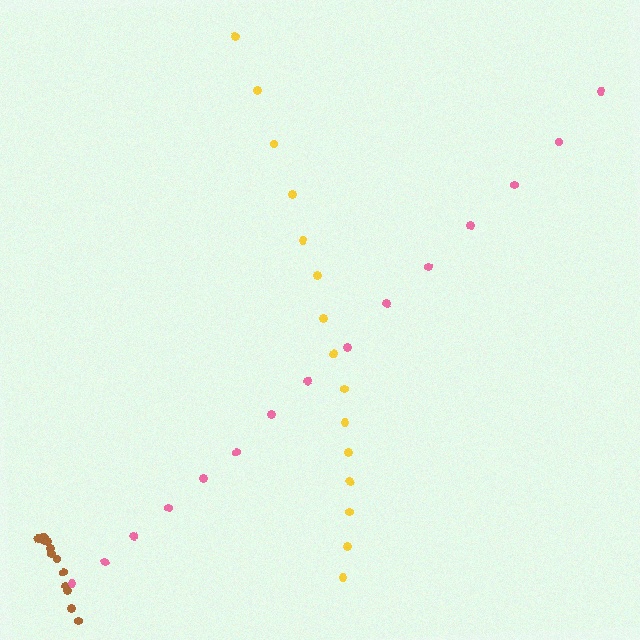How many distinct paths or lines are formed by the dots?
There are 3 distinct paths.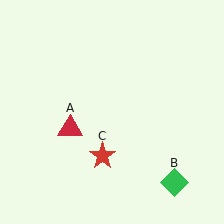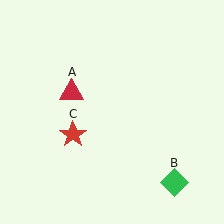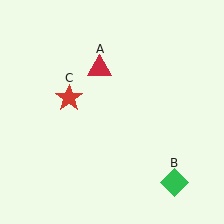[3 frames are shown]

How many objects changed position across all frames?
2 objects changed position: red triangle (object A), red star (object C).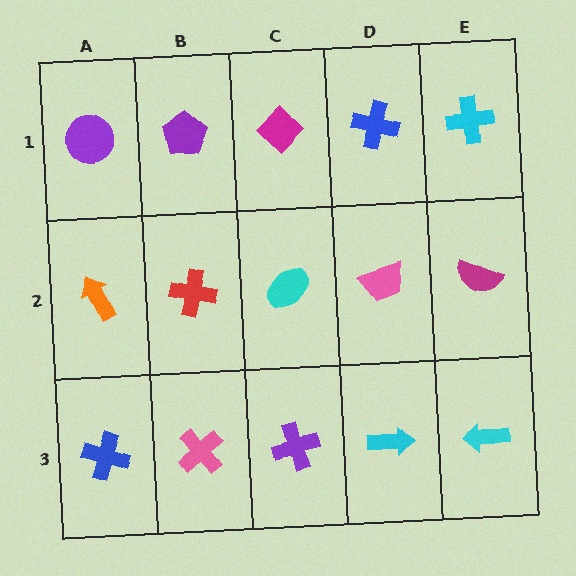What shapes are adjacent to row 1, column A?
An orange arrow (row 2, column A), a purple pentagon (row 1, column B).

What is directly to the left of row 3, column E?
A cyan arrow.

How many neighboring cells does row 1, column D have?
3.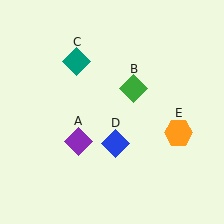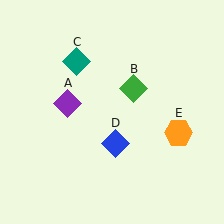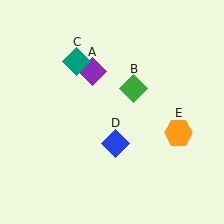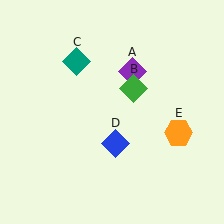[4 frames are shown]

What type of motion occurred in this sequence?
The purple diamond (object A) rotated clockwise around the center of the scene.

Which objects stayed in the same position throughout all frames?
Green diamond (object B) and teal diamond (object C) and blue diamond (object D) and orange hexagon (object E) remained stationary.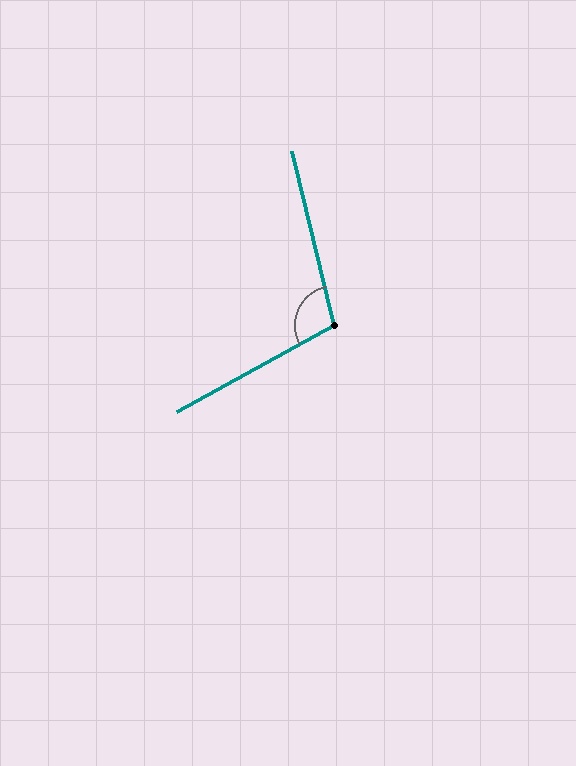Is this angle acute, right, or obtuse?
It is obtuse.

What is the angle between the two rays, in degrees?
Approximately 105 degrees.